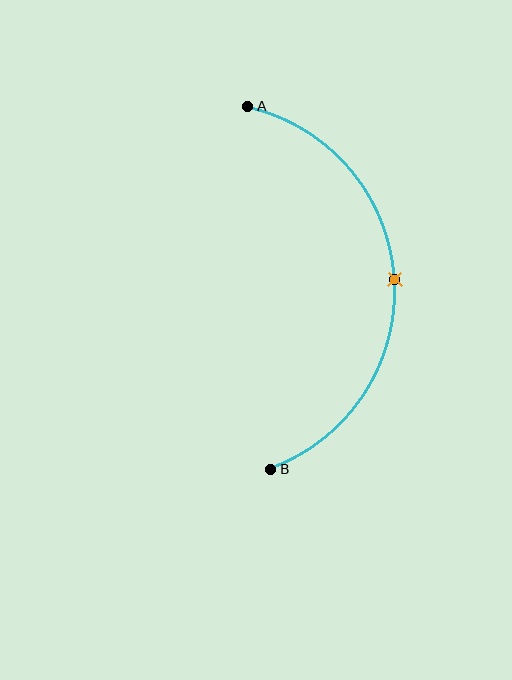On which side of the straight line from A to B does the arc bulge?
The arc bulges to the right of the straight line connecting A and B.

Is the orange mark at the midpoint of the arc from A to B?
Yes. The orange mark lies on the arc at equal arc-length from both A and B — it is the arc midpoint.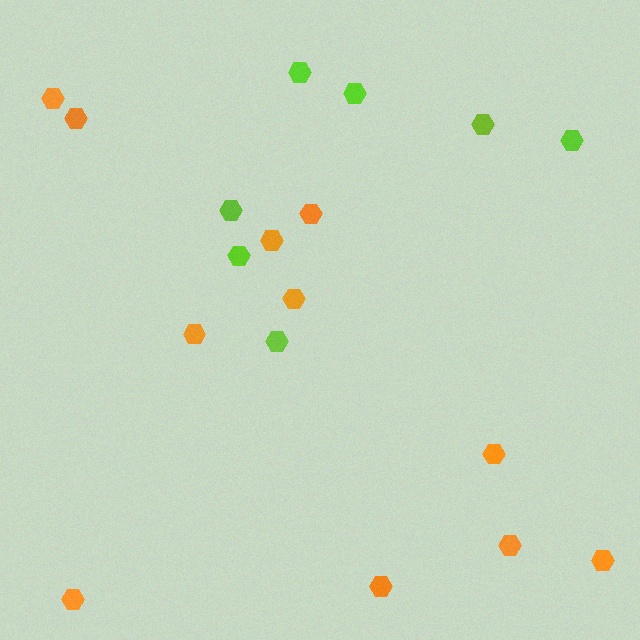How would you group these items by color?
There are 2 groups: one group of orange hexagons (11) and one group of lime hexagons (7).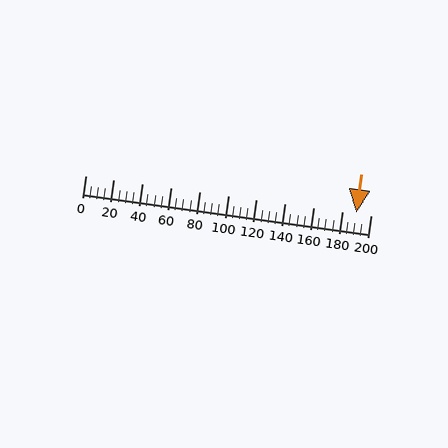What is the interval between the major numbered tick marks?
The major tick marks are spaced 20 units apart.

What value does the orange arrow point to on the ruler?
The orange arrow points to approximately 190.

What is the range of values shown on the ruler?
The ruler shows values from 0 to 200.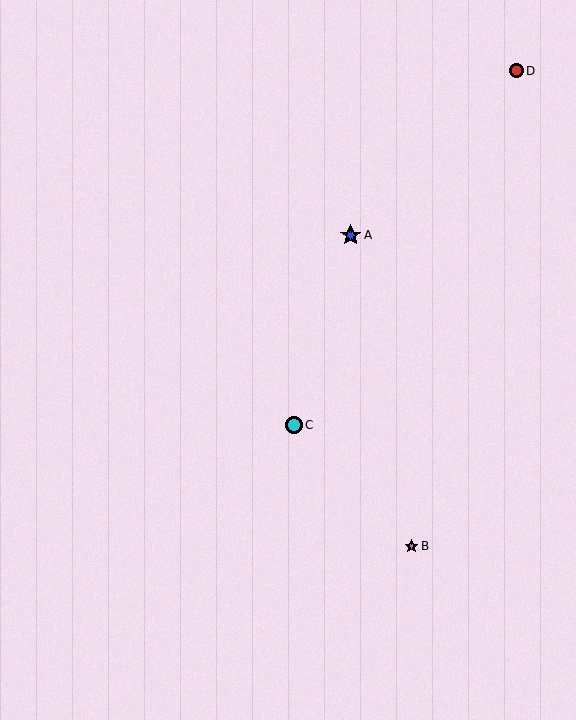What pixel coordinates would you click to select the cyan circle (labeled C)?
Click at (294, 425) to select the cyan circle C.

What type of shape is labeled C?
Shape C is a cyan circle.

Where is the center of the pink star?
The center of the pink star is at (411, 546).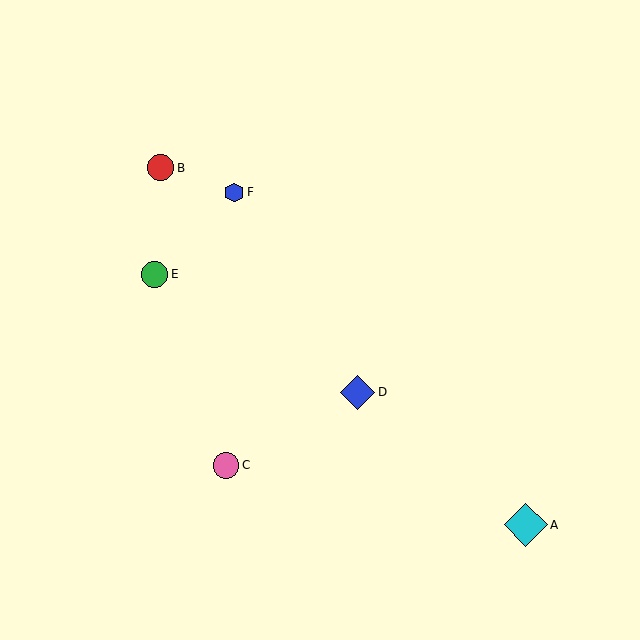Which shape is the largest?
The cyan diamond (labeled A) is the largest.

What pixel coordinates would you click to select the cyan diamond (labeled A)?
Click at (526, 525) to select the cyan diamond A.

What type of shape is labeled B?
Shape B is a red circle.